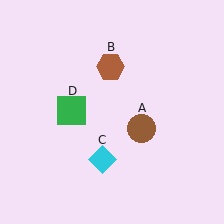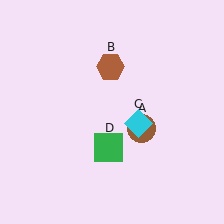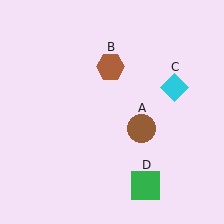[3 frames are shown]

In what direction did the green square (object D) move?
The green square (object D) moved down and to the right.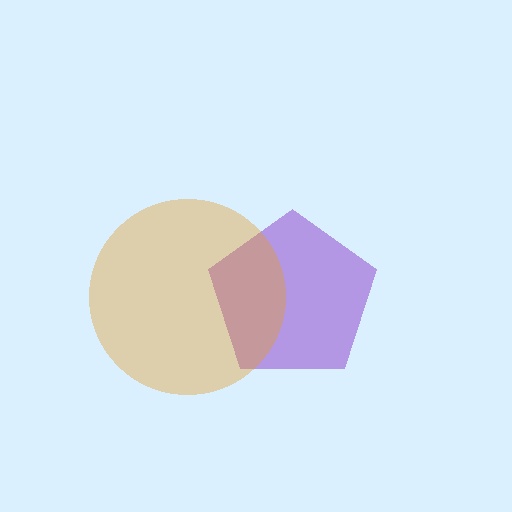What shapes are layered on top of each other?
The layered shapes are: a purple pentagon, an orange circle.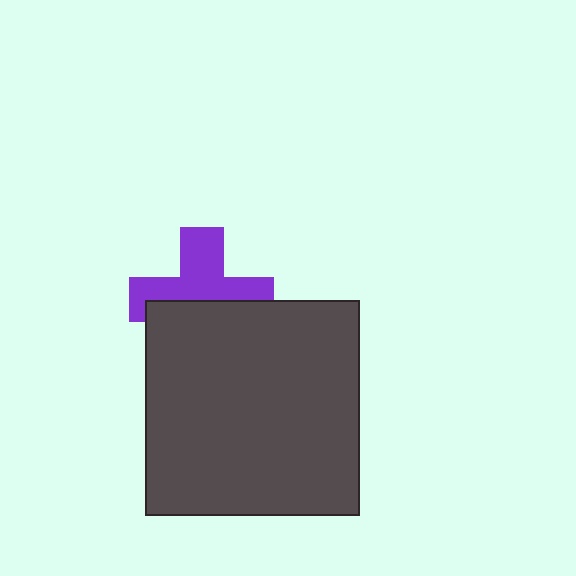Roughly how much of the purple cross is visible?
About half of it is visible (roughly 53%).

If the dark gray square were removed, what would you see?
You would see the complete purple cross.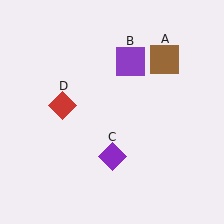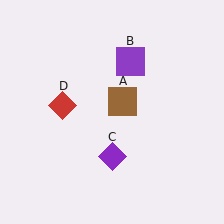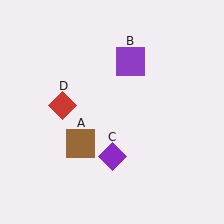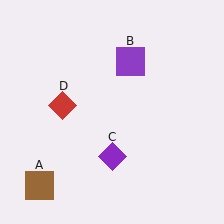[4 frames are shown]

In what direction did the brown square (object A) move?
The brown square (object A) moved down and to the left.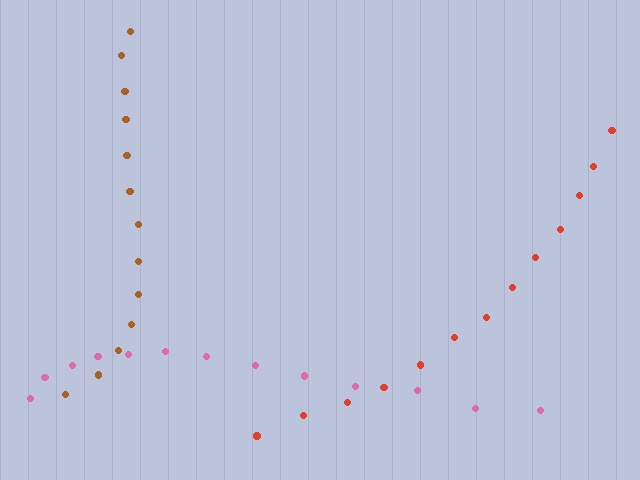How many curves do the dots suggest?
There are 3 distinct paths.